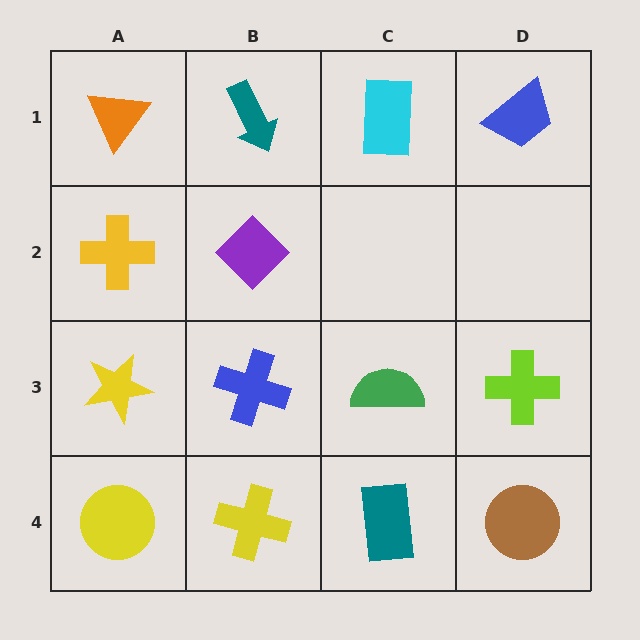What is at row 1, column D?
A blue trapezoid.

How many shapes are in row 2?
2 shapes.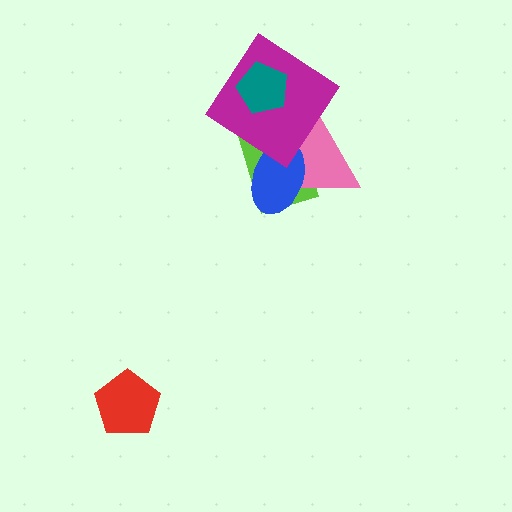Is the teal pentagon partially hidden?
No, no other shape covers it.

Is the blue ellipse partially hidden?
Yes, it is partially covered by another shape.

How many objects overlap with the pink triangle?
3 objects overlap with the pink triangle.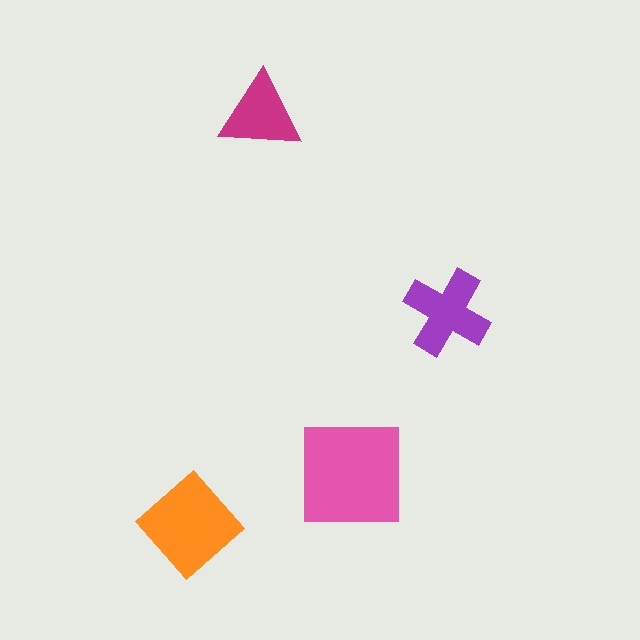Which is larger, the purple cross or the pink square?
The pink square.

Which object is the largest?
The pink square.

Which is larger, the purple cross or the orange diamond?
The orange diamond.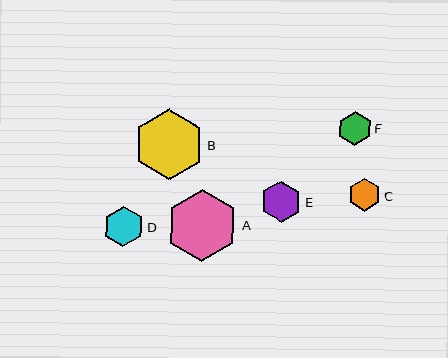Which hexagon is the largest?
Hexagon A is the largest with a size of approximately 73 pixels.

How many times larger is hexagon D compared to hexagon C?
Hexagon D is approximately 1.2 times the size of hexagon C.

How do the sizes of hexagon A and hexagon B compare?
Hexagon A and hexagon B are approximately the same size.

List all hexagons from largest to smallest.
From largest to smallest: A, B, E, D, F, C.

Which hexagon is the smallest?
Hexagon C is the smallest with a size of approximately 33 pixels.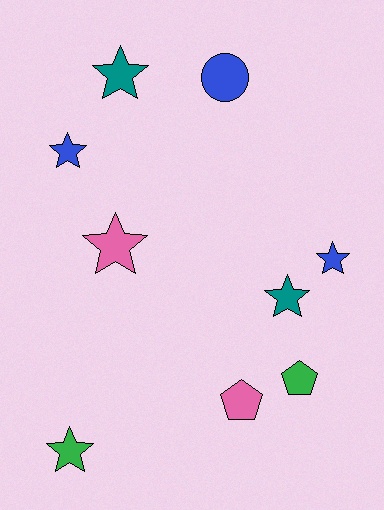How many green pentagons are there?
There is 1 green pentagon.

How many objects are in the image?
There are 9 objects.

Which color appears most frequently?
Blue, with 3 objects.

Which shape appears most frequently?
Star, with 6 objects.